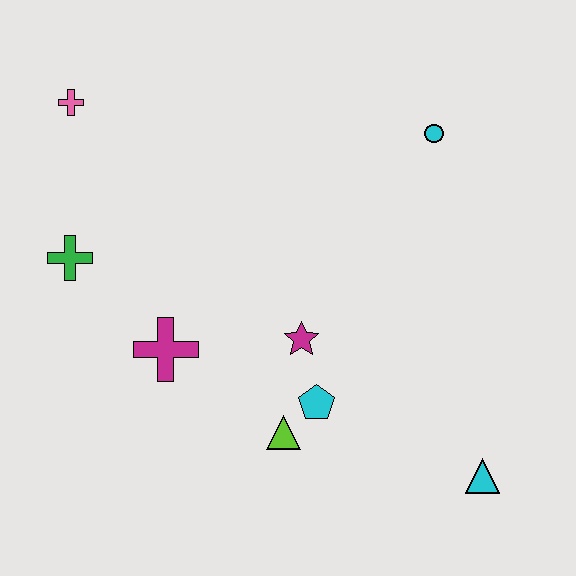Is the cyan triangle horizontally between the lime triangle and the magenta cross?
No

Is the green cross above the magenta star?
Yes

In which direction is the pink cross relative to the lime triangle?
The pink cross is above the lime triangle.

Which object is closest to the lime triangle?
The cyan pentagon is closest to the lime triangle.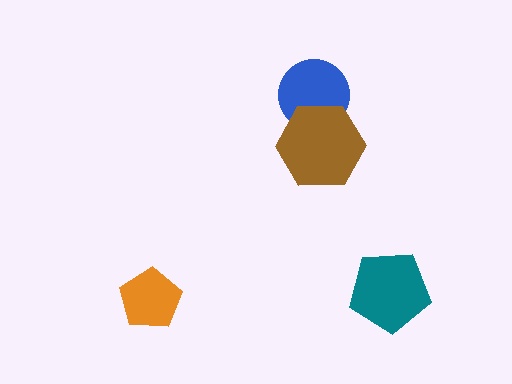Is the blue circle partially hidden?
Yes, it is partially covered by another shape.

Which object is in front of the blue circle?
The brown hexagon is in front of the blue circle.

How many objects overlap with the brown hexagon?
1 object overlaps with the brown hexagon.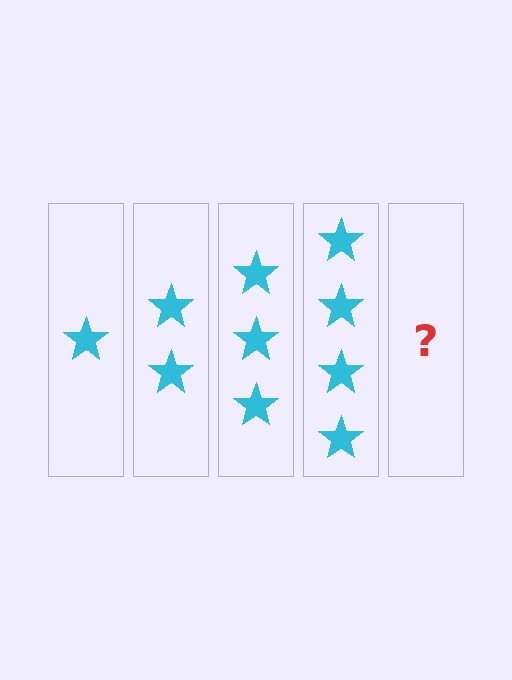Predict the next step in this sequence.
The next step is 5 stars.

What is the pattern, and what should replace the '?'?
The pattern is that each step adds one more star. The '?' should be 5 stars.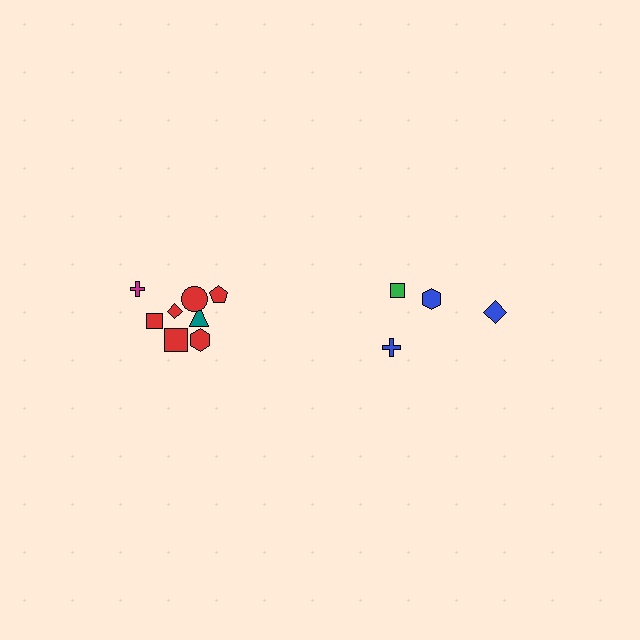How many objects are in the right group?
There are 4 objects.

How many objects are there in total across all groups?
There are 12 objects.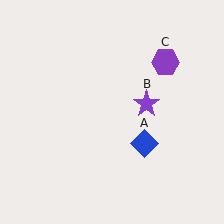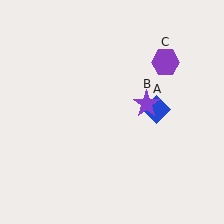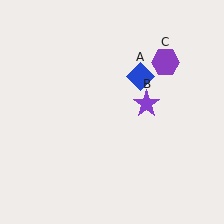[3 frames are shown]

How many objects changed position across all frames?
1 object changed position: blue diamond (object A).